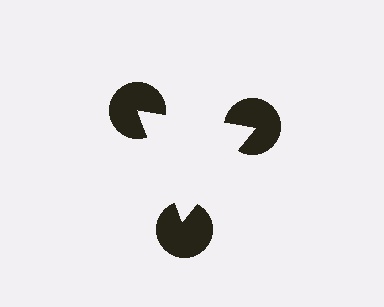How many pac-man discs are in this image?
There are 3 — one at each vertex of the illusory triangle.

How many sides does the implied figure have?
3 sides.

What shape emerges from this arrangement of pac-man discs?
An illusory triangle — its edges are inferred from the aligned wedge cuts in the pac-man discs, not physically drawn.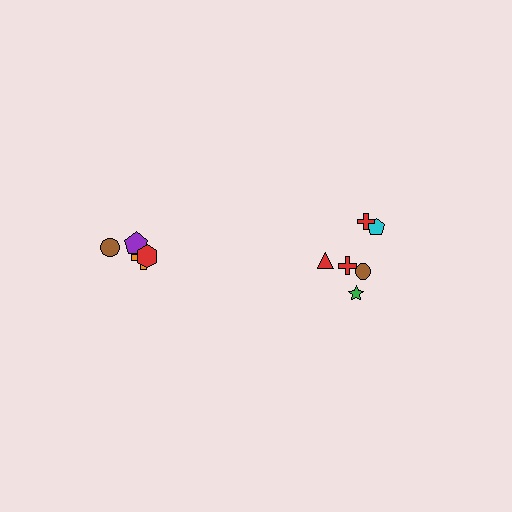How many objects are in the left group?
There are 4 objects.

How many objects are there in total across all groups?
There are 10 objects.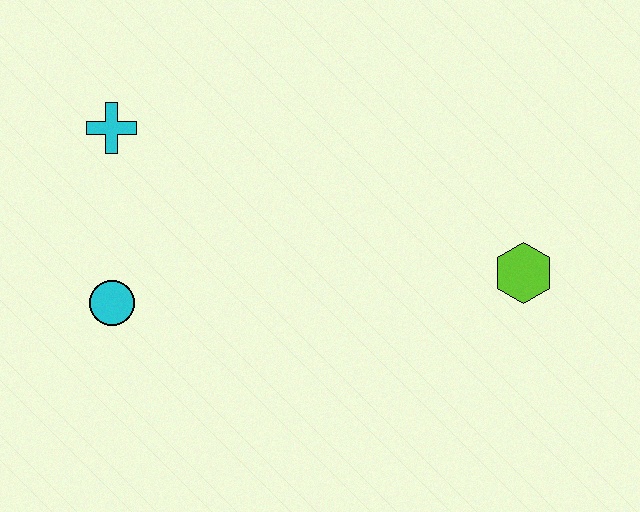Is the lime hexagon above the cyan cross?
No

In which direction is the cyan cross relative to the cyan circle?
The cyan cross is above the cyan circle.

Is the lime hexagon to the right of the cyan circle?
Yes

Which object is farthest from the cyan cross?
The lime hexagon is farthest from the cyan cross.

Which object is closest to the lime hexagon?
The cyan circle is closest to the lime hexagon.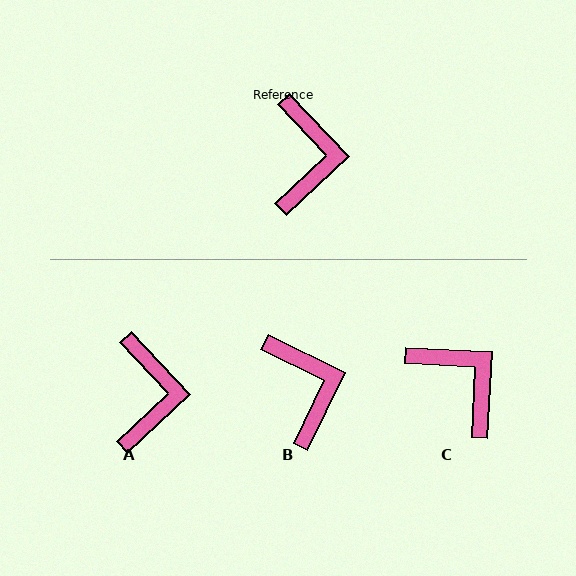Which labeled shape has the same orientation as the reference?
A.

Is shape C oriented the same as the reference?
No, it is off by about 44 degrees.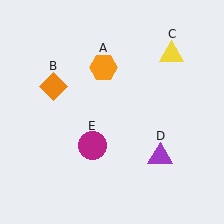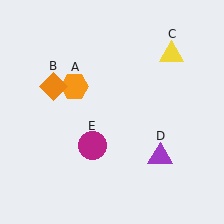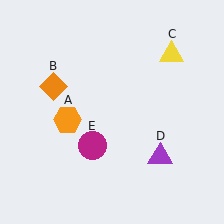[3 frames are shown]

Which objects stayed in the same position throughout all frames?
Orange diamond (object B) and yellow triangle (object C) and purple triangle (object D) and magenta circle (object E) remained stationary.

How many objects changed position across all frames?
1 object changed position: orange hexagon (object A).